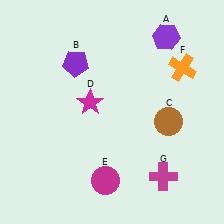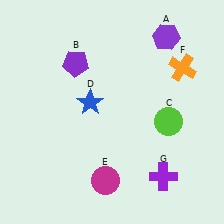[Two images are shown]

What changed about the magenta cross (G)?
In Image 1, G is magenta. In Image 2, it changed to purple.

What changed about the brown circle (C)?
In Image 1, C is brown. In Image 2, it changed to lime.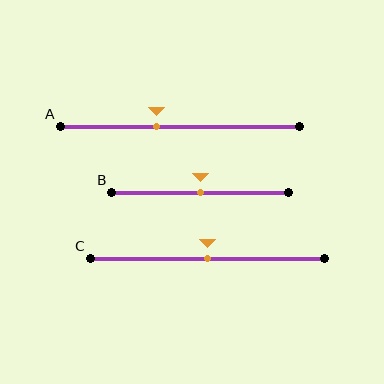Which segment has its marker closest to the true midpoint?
Segment B has its marker closest to the true midpoint.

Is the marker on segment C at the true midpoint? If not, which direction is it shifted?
Yes, the marker on segment C is at the true midpoint.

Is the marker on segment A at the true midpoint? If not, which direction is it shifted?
No, the marker on segment A is shifted to the left by about 10% of the segment length.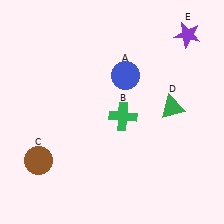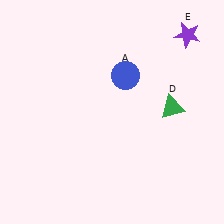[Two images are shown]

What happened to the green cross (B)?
The green cross (B) was removed in Image 2. It was in the bottom-right area of Image 1.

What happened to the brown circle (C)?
The brown circle (C) was removed in Image 2. It was in the bottom-left area of Image 1.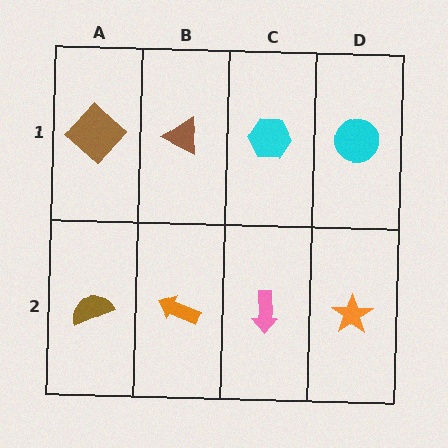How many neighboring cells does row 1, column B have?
3.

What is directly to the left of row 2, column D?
A pink arrow.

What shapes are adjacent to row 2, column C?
A cyan hexagon (row 1, column C), an orange arrow (row 2, column B), an orange star (row 2, column D).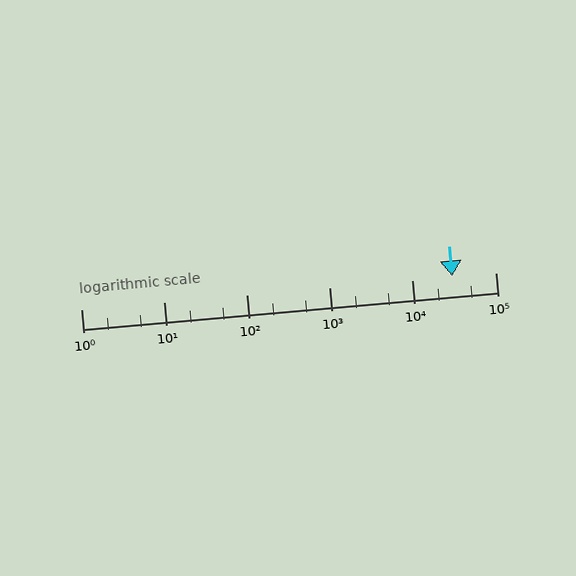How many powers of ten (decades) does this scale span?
The scale spans 5 decades, from 1 to 100000.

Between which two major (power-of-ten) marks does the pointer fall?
The pointer is between 10000 and 100000.